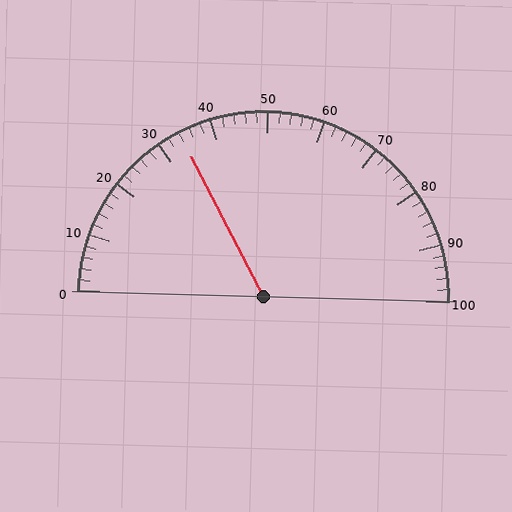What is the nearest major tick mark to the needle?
The nearest major tick mark is 30.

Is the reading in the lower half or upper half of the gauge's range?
The reading is in the lower half of the range (0 to 100).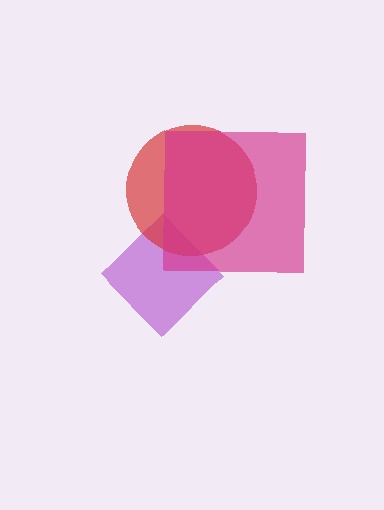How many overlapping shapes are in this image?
There are 3 overlapping shapes in the image.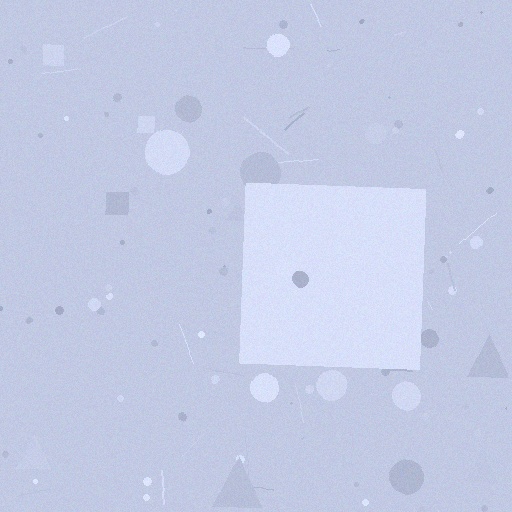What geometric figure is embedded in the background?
A square is embedded in the background.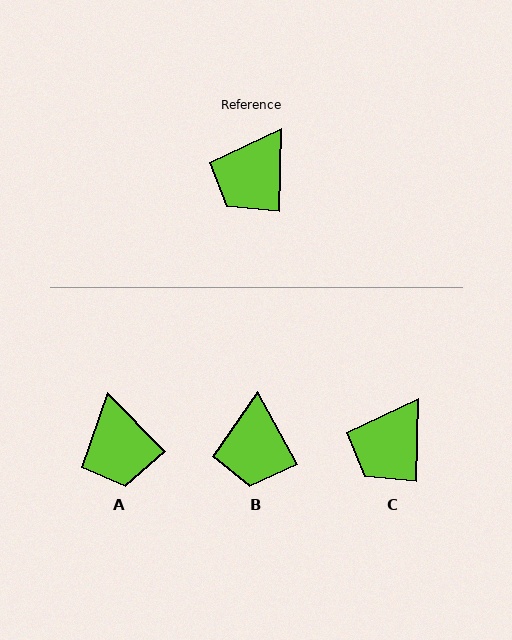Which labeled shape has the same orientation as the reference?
C.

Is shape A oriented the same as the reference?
No, it is off by about 46 degrees.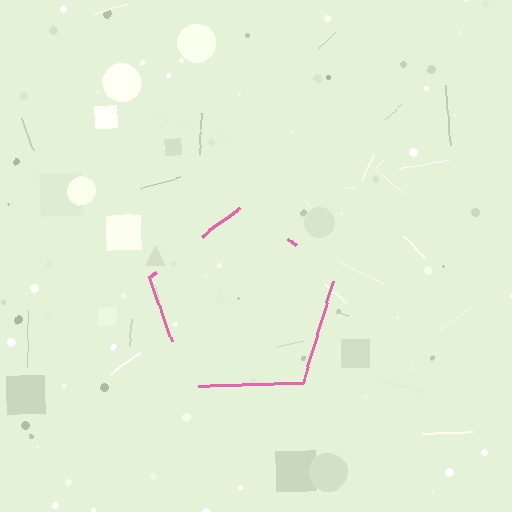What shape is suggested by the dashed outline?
The dashed outline suggests a pentagon.